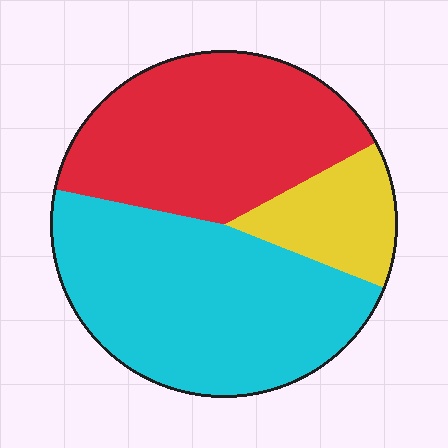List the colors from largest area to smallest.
From largest to smallest: cyan, red, yellow.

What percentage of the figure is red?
Red covers roughly 40% of the figure.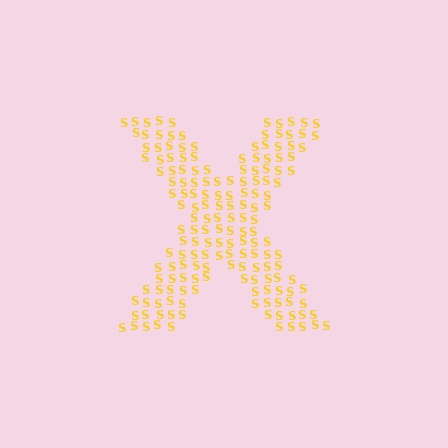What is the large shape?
The large shape is the letter X.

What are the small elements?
The small elements are letter S's.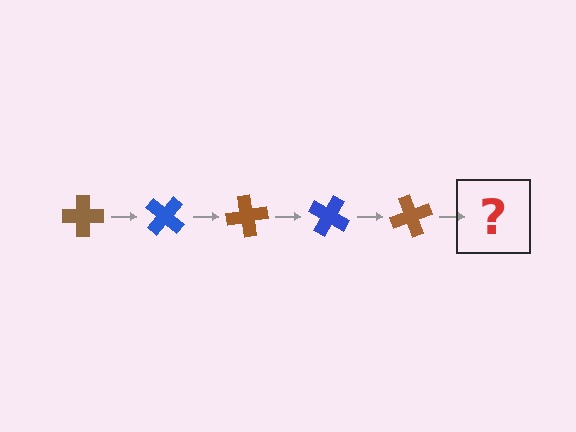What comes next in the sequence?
The next element should be a blue cross, rotated 200 degrees from the start.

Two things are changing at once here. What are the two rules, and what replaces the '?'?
The two rules are that it rotates 40 degrees each step and the color cycles through brown and blue. The '?' should be a blue cross, rotated 200 degrees from the start.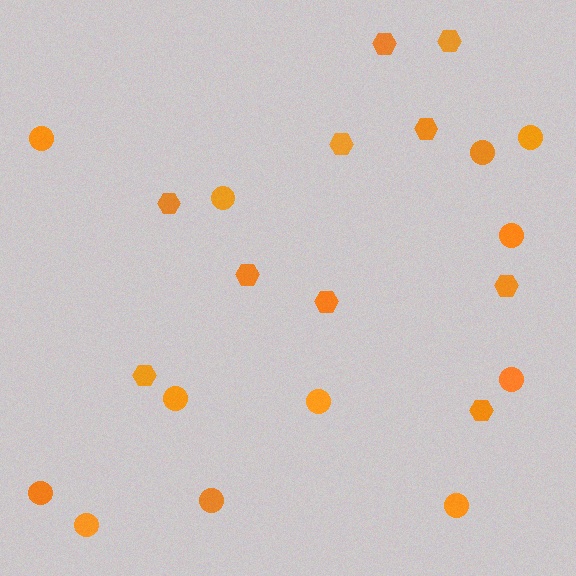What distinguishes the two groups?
There are 2 groups: one group of circles (12) and one group of hexagons (10).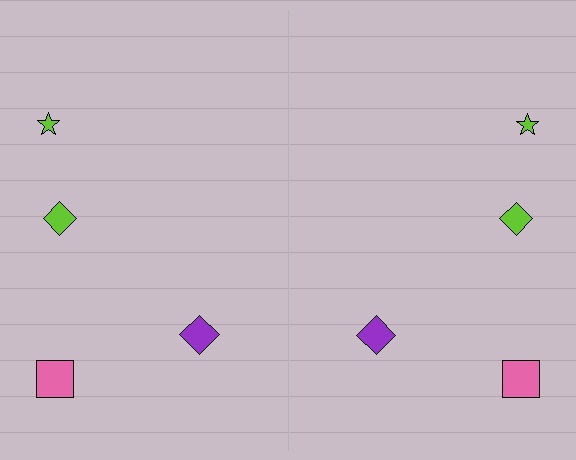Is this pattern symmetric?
Yes, this pattern has bilateral (reflection) symmetry.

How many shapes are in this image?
There are 8 shapes in this image.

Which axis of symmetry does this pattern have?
The pattern has a vertical axis of symmetry running through the center of the image.